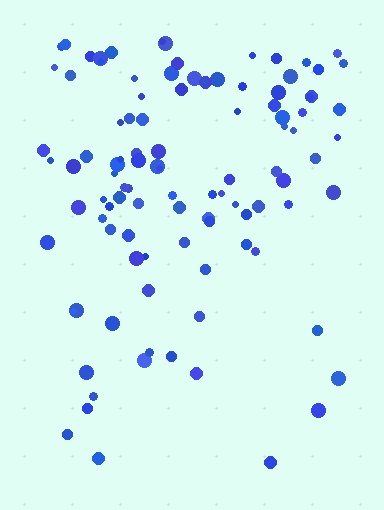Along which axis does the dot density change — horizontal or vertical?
Vertical.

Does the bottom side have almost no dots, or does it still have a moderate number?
Still a moderate number, just noticeably fewer than the top.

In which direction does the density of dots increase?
From bottom to top, with the top side densest.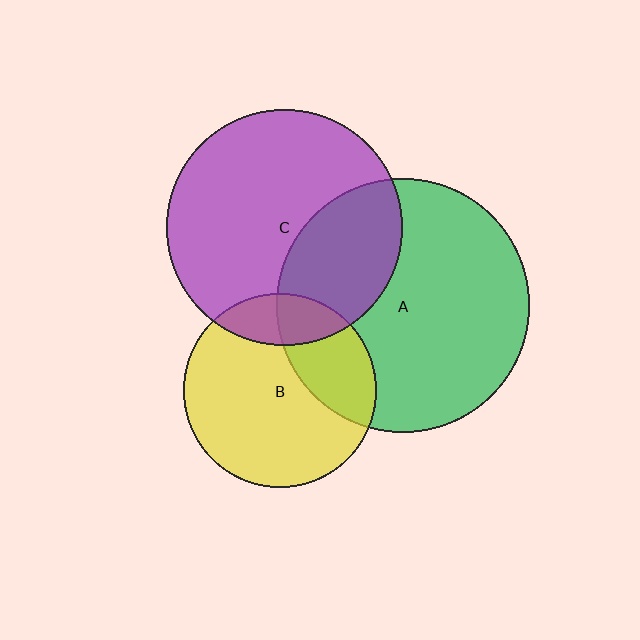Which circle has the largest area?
Circle A (green).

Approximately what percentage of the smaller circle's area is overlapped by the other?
Approximately 30%.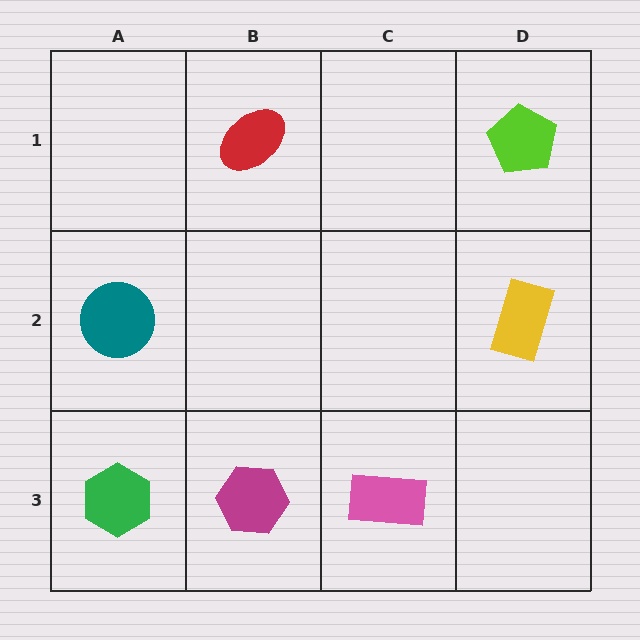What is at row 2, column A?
A teal circle.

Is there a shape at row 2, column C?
No, that cell is empty.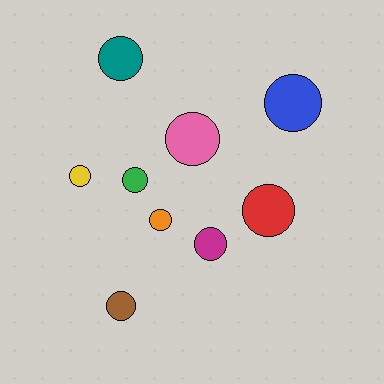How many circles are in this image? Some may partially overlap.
There are 9 circles.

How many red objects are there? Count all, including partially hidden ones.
There is 1 red object.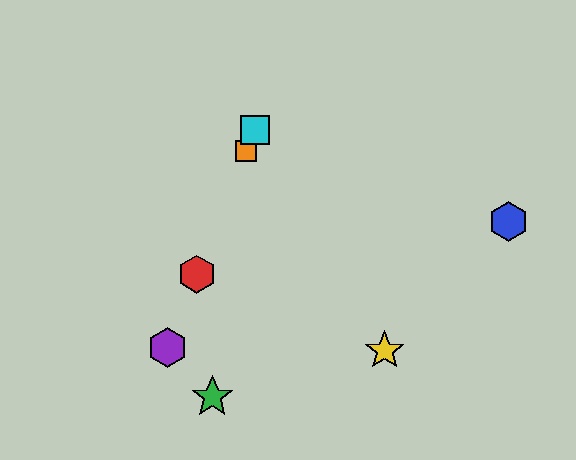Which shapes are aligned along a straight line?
The red hexagon, the purple hexagon, the orange square, the cyan square are aligned along a straight line.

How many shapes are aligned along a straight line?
4 shapes (the red hexagon, the purple hexagon, the orange square, the cyan square) are aligned along a straight line.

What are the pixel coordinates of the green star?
The green star is at (212, 397).